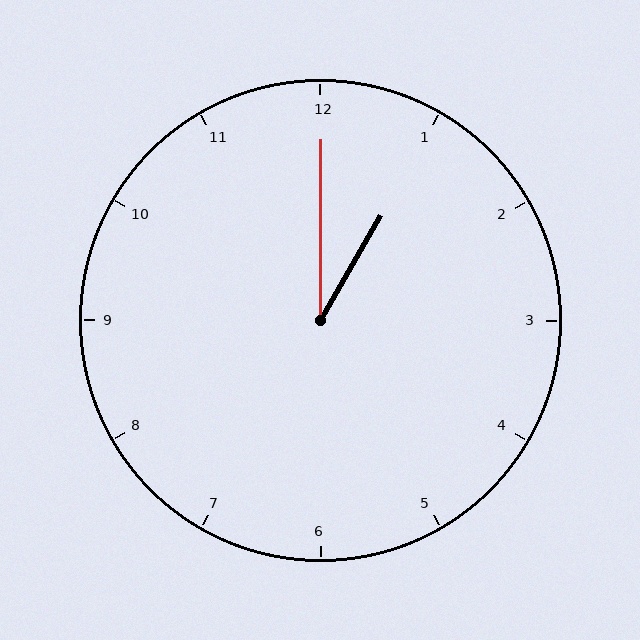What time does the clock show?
1:00.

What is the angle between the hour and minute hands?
Approximately 30 degrees.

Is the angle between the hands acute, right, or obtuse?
It is acute.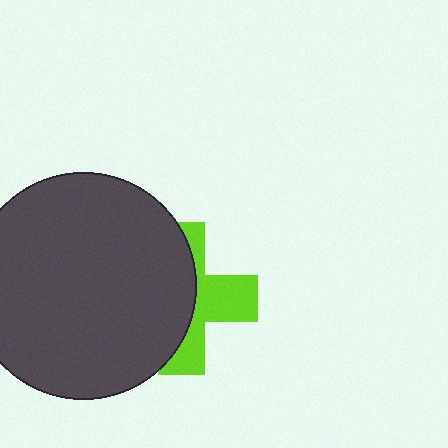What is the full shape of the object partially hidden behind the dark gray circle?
The partially hidden object is a lime cross.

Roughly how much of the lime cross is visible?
A small part of it is visible (roughly 43%).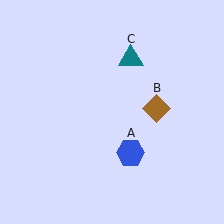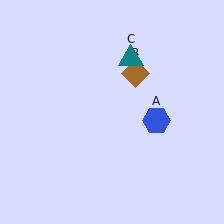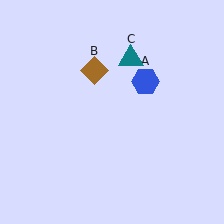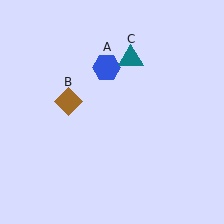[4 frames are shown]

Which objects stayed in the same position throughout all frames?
Teal triangle (object C) remained stationary.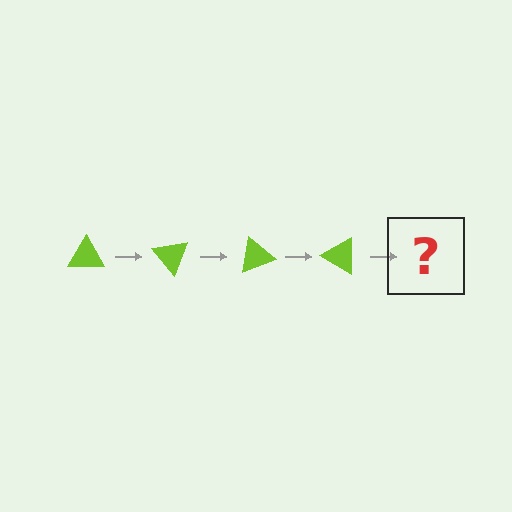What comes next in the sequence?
The next element should be a lime triangle rotated 200 degrees.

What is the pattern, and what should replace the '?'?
The pattern is that the triangle rotates 50 degrees each step. The '?' should be a lime triangle rotated 200 degrees.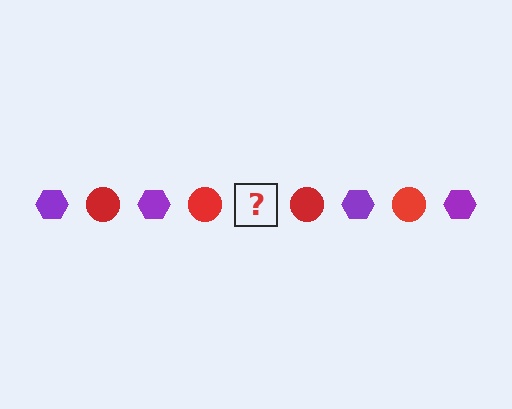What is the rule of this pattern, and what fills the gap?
The rule is that the pattern alternates between purple hexagon and red circle. The gap should be filled with a purple hexagon.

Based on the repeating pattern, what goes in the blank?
The blank should be a purple hexagon.